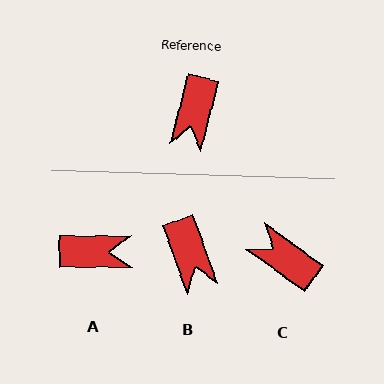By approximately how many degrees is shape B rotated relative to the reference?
Approximately 34 degrees counter-clockwise.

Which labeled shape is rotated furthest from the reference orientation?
C, about 111 degrees away.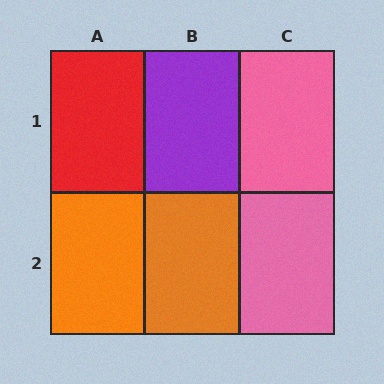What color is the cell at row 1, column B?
Purple.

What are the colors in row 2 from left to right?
Orange, orange, pink.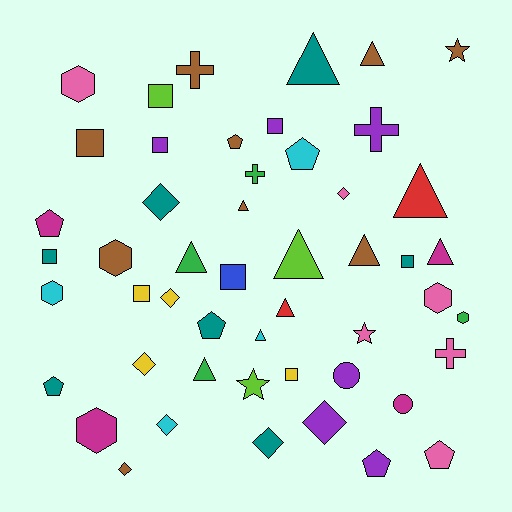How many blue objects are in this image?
There is 1 blue object.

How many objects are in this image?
There are 50 objects.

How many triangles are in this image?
There are 11 triangles.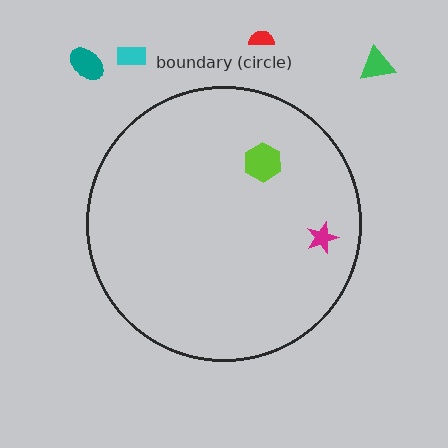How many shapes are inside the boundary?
2 inside, 4 outside.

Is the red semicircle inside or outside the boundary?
Outside.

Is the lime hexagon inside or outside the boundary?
Inside.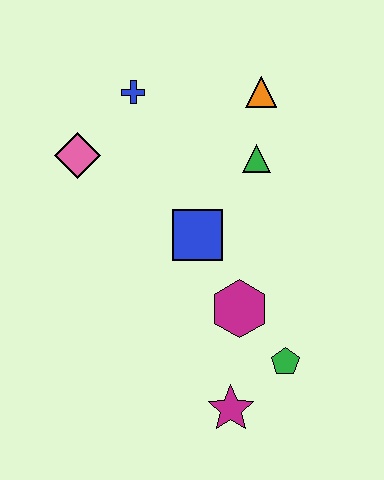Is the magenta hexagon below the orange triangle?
Yes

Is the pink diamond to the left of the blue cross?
Yes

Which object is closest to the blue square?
The magenta hexagon is closest to the blue square.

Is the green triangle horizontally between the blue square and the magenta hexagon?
No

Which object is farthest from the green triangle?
The magenta star is farthest from the green triangle.